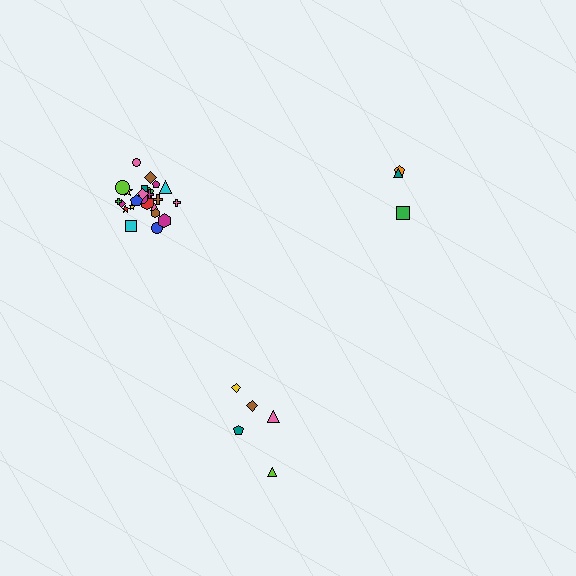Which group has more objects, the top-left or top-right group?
The top-left group.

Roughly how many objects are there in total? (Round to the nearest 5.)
Roughly 35 objects in total.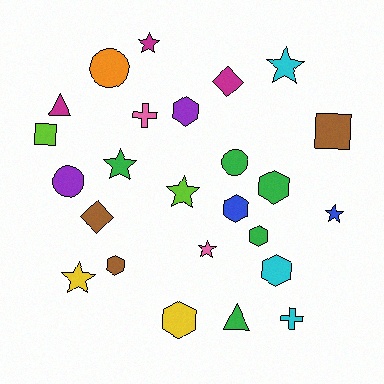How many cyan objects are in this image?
There are 3 cyan objects.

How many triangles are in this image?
There are 2 triangles.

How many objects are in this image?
There are 25 objects.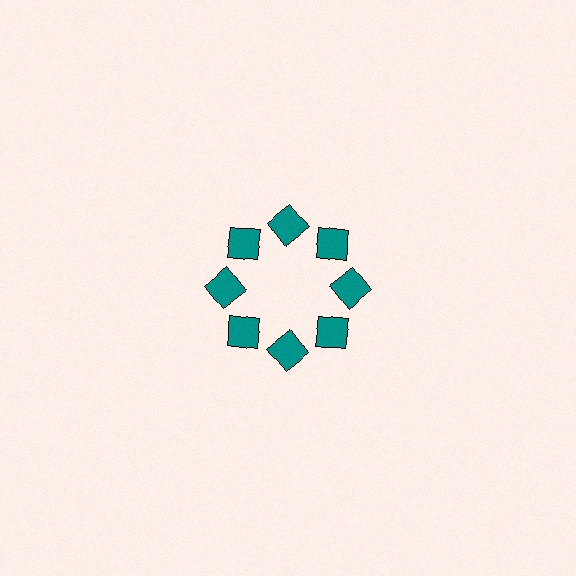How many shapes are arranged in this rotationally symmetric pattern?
There are 8 shapes, arranged in 8 groups of 1.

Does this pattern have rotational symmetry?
Yes, this pattern has 8-fold rotational symmetry. It looks the same after rotating 45 degrees around the center.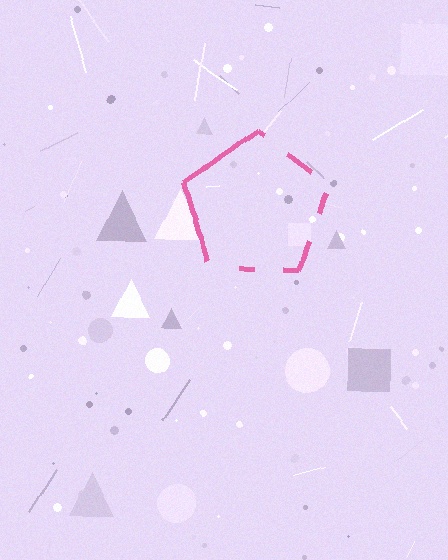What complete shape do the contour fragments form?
The contour fragments form a pentagon.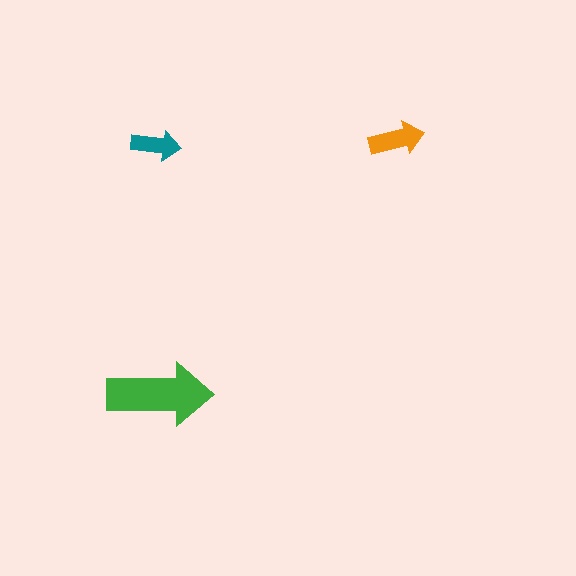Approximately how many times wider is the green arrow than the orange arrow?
About 2 times wider.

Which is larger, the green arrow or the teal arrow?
The green one.